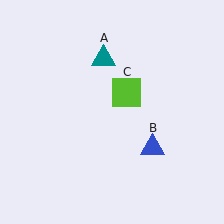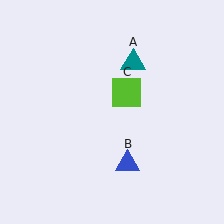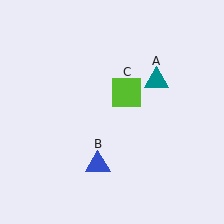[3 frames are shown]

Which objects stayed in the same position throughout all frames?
Lime square (object C) remained stationary.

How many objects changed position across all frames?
2 objects changed position: teal triangle (object A), blue triangle (object B).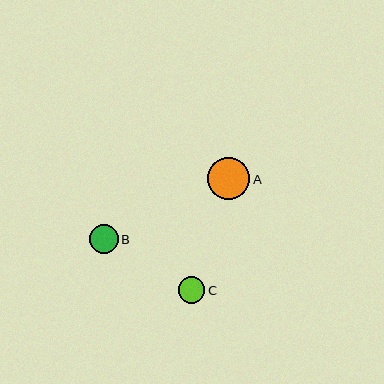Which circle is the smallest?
Circle C is the smallest with a size of approximately 26 pixels.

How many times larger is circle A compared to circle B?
Circle A is approximately 1.5 times the size of circle B.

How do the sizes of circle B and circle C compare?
Circle B and circle C are approximately the same size.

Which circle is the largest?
Circle A is the largest with a size of approximately 42 pixels.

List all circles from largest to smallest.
From largest to smallest: A, B, C.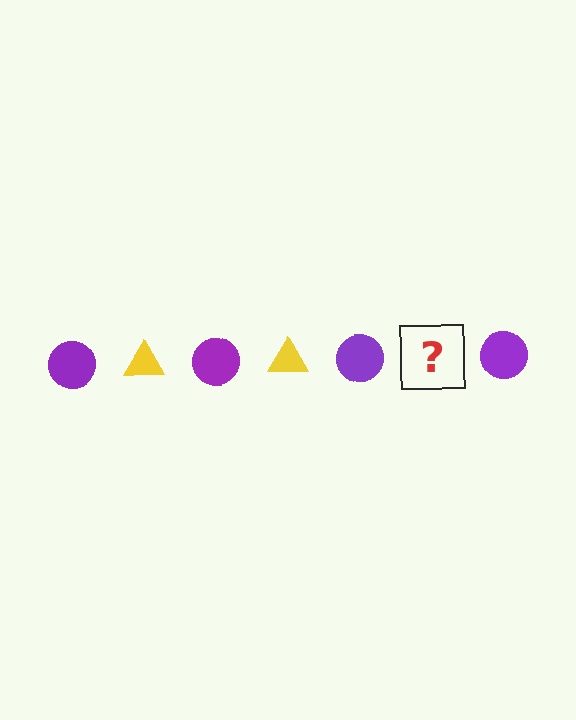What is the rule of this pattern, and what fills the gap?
The rule is that the pattern alternates between purple circle and yellow triangle. The gap should be filled with a yellow triangle.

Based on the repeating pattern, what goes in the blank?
The blank should be a yellow triangle.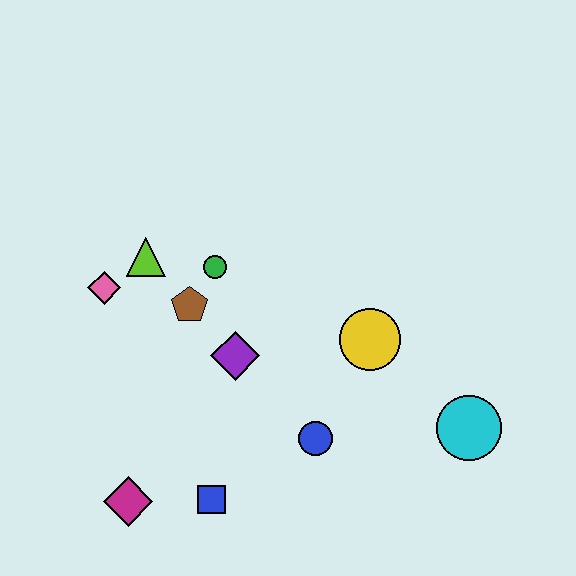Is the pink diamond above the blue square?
Yes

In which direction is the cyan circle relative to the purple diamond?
The cyan circle is to the right of the purple diamond.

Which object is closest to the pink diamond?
The lime triangle is closest to the pink diamond.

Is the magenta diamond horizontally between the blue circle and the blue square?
No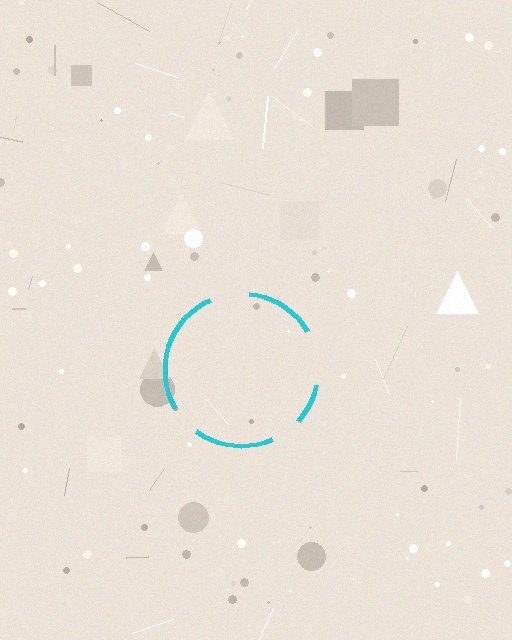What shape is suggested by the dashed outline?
The dashed outline suggests a circle.